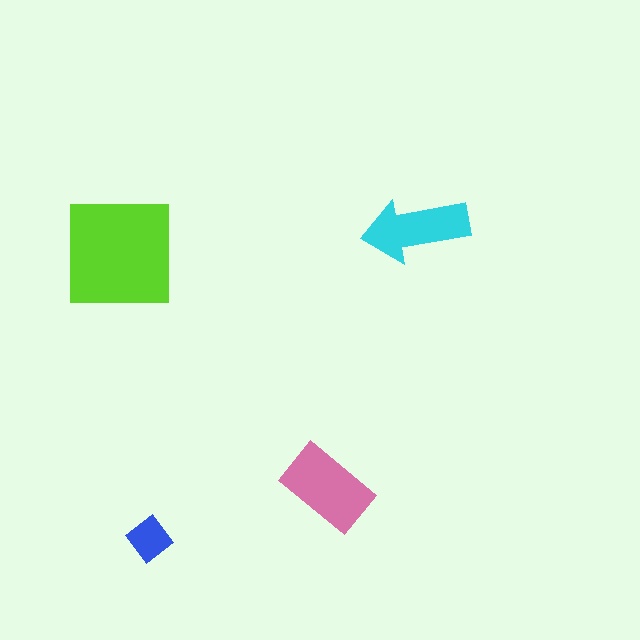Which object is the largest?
The lime square.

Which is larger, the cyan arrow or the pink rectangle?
The pink rectangle.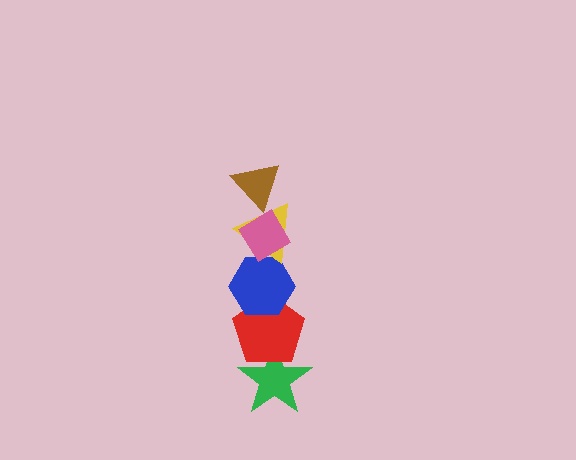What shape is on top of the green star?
The red pentagon is on top of the green star.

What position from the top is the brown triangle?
The brown triangle is 1st from the top.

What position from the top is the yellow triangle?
The yellow triangle is 3rd from the top.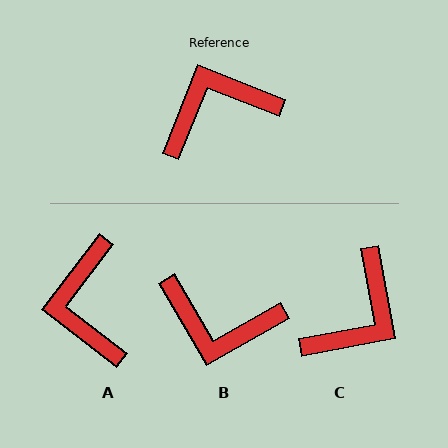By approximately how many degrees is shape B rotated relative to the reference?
Approximately 142 degrees counter-clockwise.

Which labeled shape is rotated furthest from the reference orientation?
C, about 148 degrees away.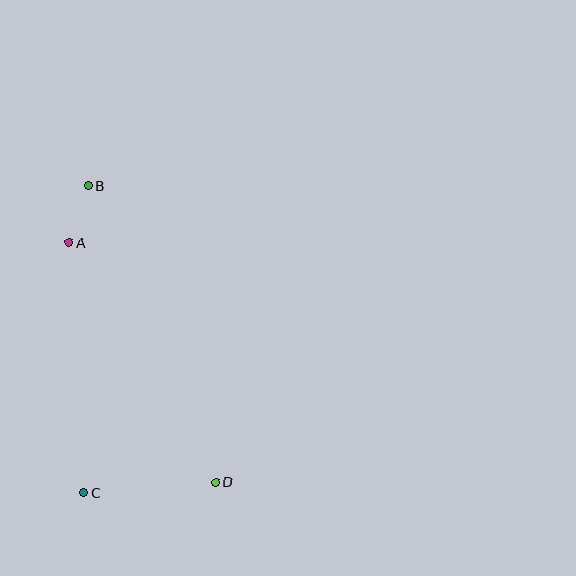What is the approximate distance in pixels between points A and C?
The distance between A and C is approximately 250 pixels.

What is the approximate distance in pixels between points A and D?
The distance between A and D is approximately 281 pixels.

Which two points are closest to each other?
Points A and B are closest to each other.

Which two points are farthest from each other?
Points B and D are farthest from each other.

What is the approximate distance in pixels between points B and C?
The distance between B and C is approximately 307 pixels.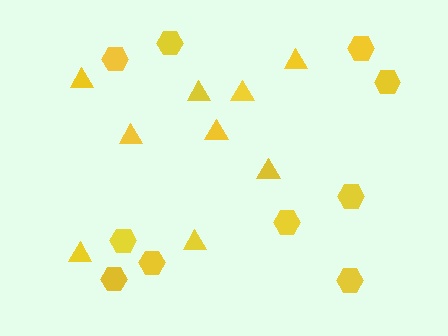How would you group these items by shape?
There are 2 groups: one group of triangles (9) and one group of hexagons (10).